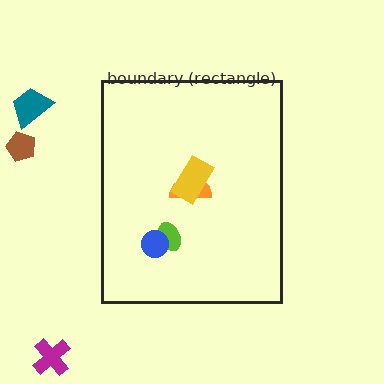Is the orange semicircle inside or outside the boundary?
Inside.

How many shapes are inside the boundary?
4 inside, 3 outside.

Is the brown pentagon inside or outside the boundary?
Outside.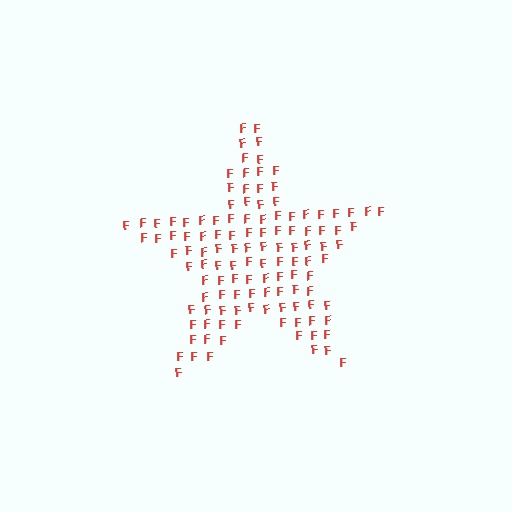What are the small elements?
The small elements are letter F's.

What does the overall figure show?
The overall figure shows a star.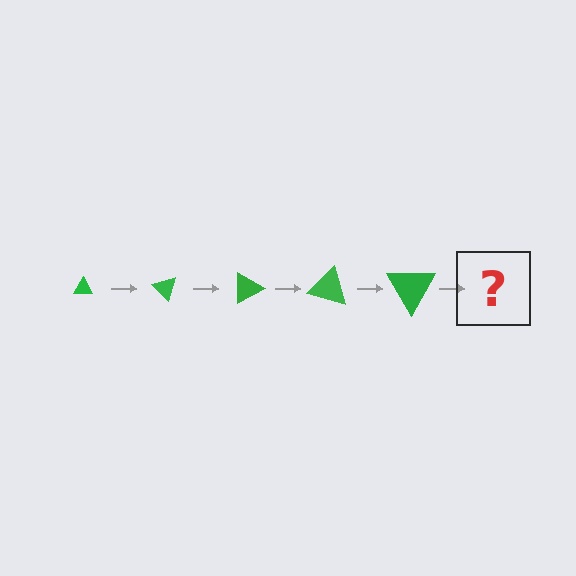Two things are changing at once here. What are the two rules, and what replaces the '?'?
The two rules are that the triangle grows larger each step and it rotates 45 degrees each step. The '?' should be a triangle, larger than the previous one and rotated 225 degrees from the start.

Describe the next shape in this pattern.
It should be a triangle, larger than the previous one and rotated 225 degrees from the start.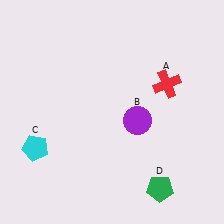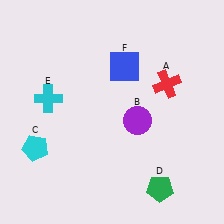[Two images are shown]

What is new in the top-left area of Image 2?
A cyan cross (E) was added in the top-left area of Image 2.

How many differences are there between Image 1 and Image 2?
There are 2 differences between the two images.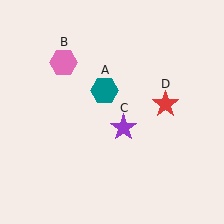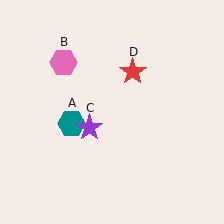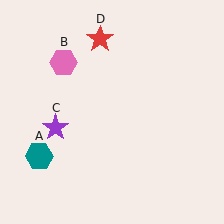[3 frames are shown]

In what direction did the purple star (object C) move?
The purple star (object C) moved left.